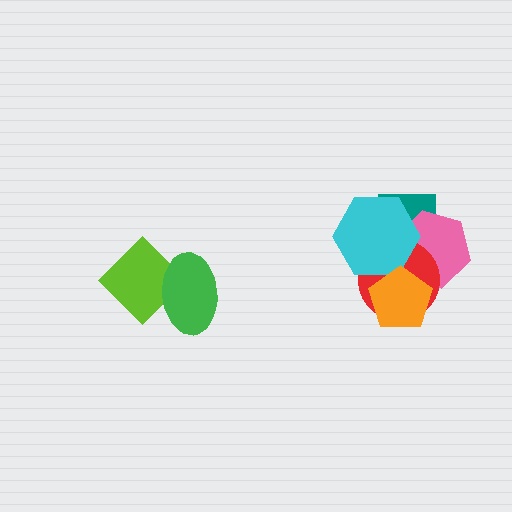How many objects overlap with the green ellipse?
1 object overlaps with the green ellipse.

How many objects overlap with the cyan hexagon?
4 objects overlap with the cyan hexagon.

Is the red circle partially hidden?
Yes, it is partially covered by another shape.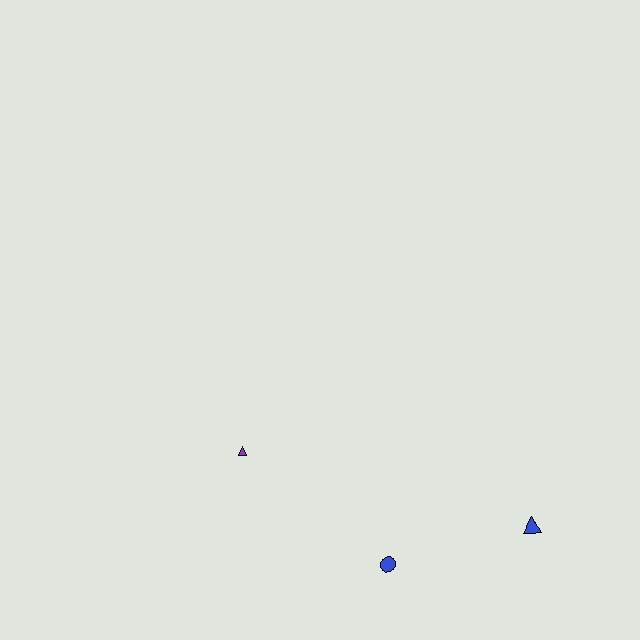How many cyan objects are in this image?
There are no cyan objects.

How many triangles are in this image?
There are 2 triangles.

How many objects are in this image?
There are 3 objects.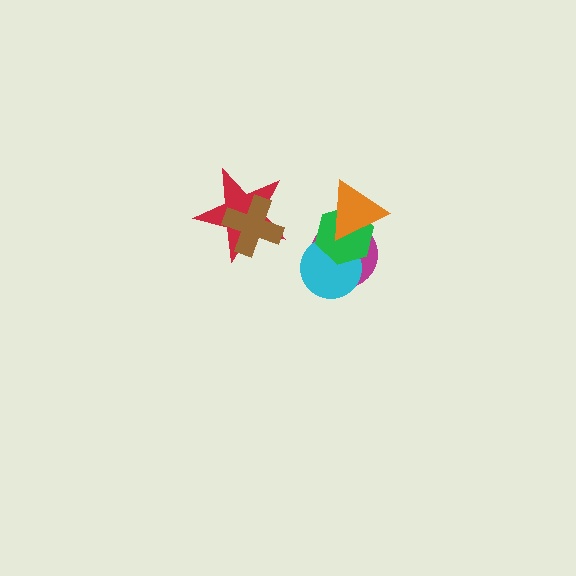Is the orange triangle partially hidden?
No, no other shape covers it.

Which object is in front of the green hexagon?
The orange triangle is in front of the green hexagon.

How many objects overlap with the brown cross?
1 object overlaps with the brown cross.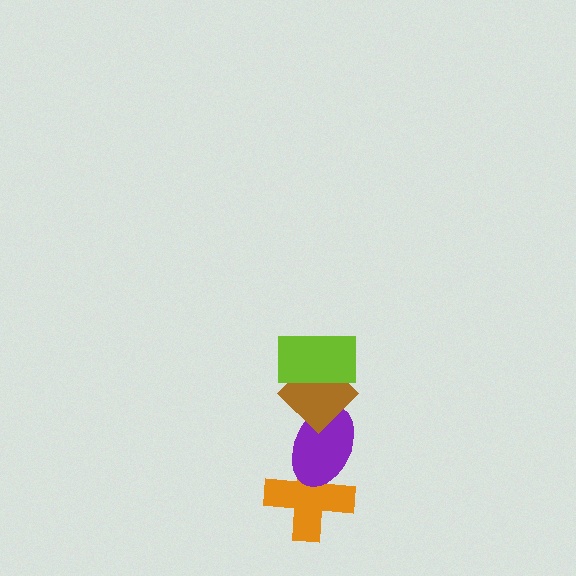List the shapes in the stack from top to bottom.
From top to bottom: the lime rectangle, the brown diamond, the purple ellipse, the orange cross.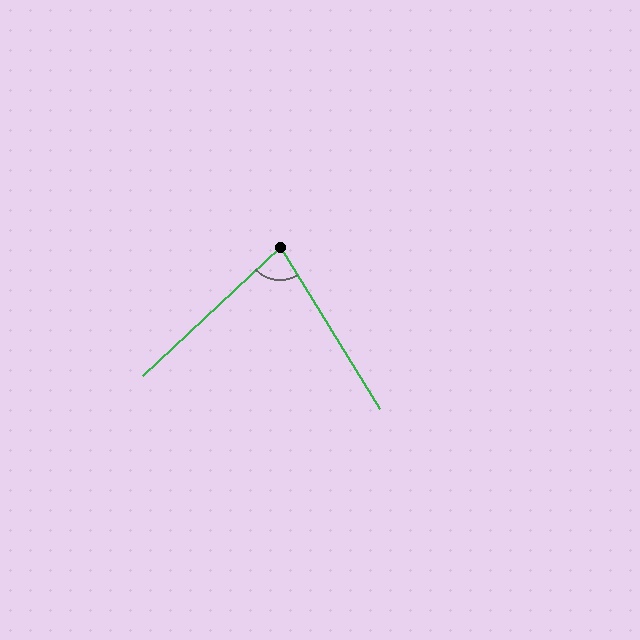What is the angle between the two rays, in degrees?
Approximately 79 degrees.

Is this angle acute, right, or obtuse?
It is acute.